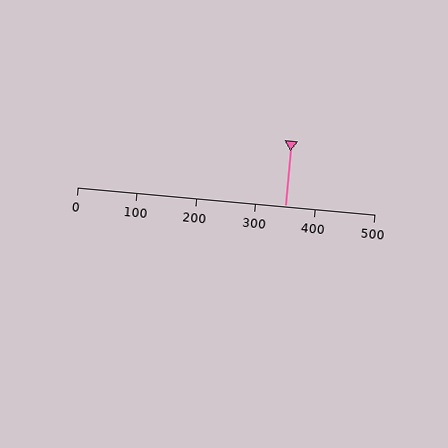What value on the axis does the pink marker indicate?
The marker indicates approximately 350.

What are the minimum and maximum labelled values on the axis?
The axis runs from 0 to 500.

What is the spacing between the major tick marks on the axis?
The major ticks are spaced 100 apart.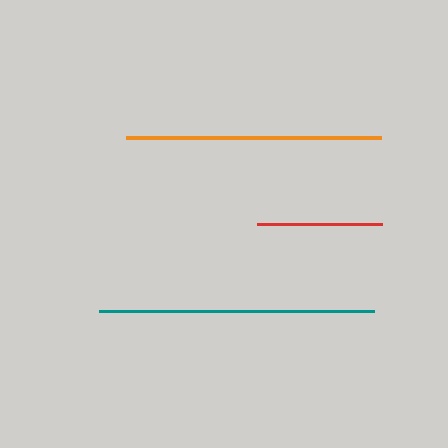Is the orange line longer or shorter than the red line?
The orange line is longer than the red line.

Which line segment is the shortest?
The red line is the shortest at approximately 125 pixels.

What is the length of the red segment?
The red segment is approximately 125 pixels long.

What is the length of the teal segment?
The teal segment is approximately 275 pixels long.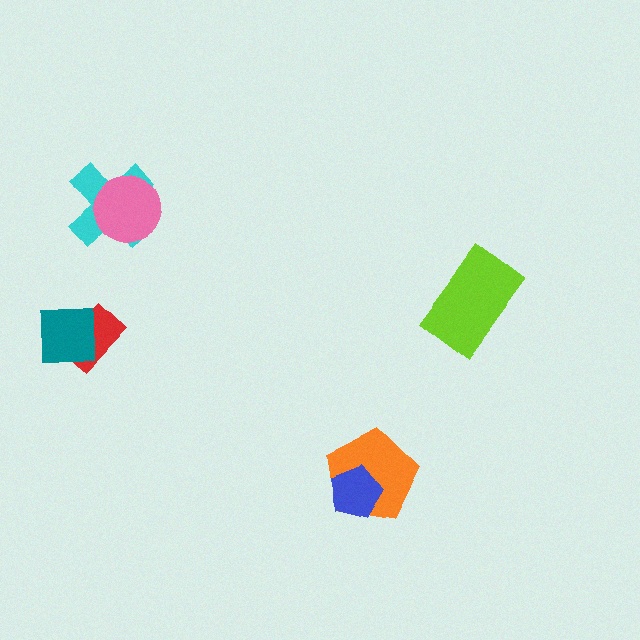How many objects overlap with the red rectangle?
1 object overlaps with the red rectangle.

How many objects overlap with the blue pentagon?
1 object overlaps with the blue pentagon.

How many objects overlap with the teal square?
1 object overlaps with the teal square.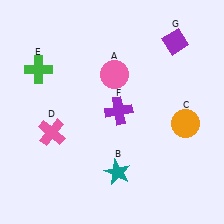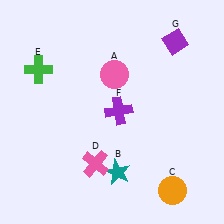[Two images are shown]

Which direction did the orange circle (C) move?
The orange circle (C) moved down.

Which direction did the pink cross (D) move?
The pink cross (D) moved right.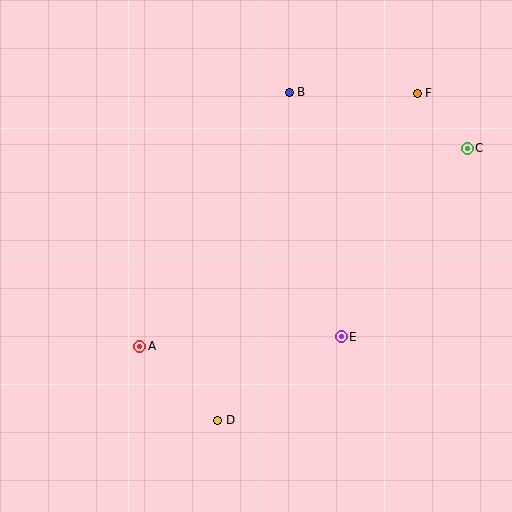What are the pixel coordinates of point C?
Point C is at (467, 148).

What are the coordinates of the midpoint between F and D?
The midpoint between F and D is at (317, 257).